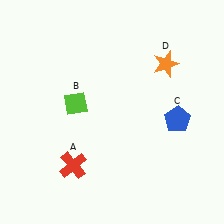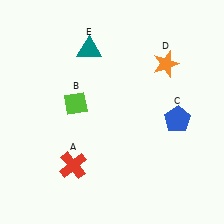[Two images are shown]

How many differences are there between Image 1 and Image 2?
There is 1 difference between the two images.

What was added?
A teal triangle (E) was added in Image 2.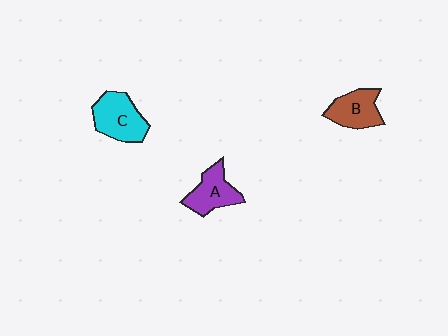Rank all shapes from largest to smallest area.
From largest to smallest: C (cyan), A (purple), B (brown).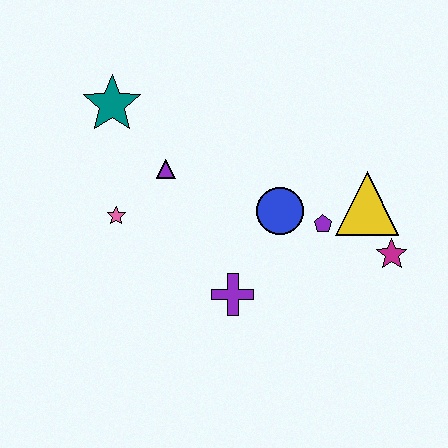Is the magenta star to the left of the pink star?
No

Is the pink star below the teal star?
Yes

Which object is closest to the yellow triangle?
The purple pentagon is closest to the yellow triangle.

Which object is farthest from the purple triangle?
The magenta star is farthest from the purple triangle.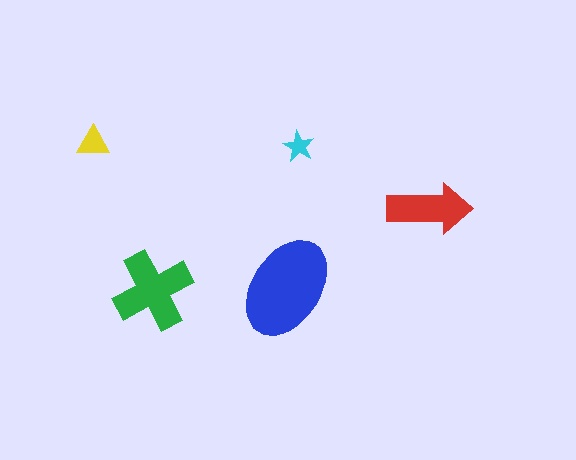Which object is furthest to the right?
The red arrow is rightmost.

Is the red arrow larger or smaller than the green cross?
Smaller.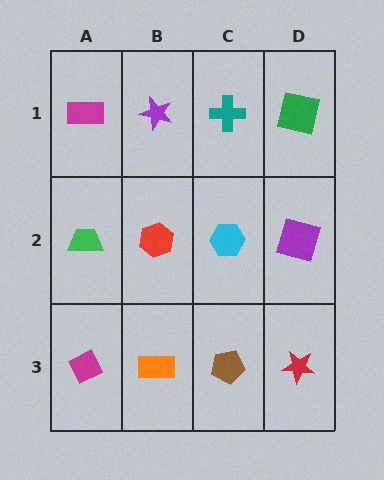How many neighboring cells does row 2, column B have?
4.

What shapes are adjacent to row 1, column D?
A purple square (row 2, column D), a teal cross (row 1, column C).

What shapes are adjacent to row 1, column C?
A cyan hexagon (row 2, column C), a purple star (row 1, column B), a green square (row 1, column D).